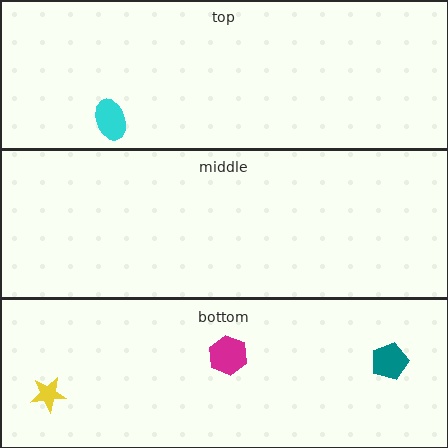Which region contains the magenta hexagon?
The bottom region.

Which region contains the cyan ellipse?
The top region.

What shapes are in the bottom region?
The teal pentagon, the yellow star, the magenta hexagon.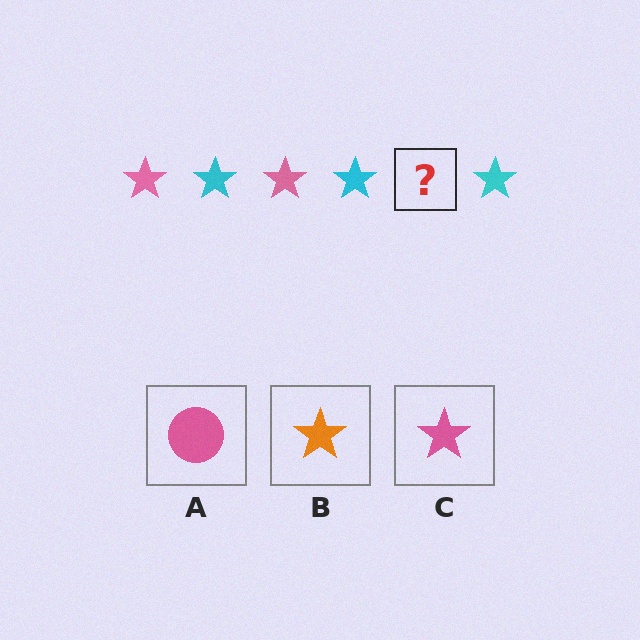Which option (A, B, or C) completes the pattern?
C.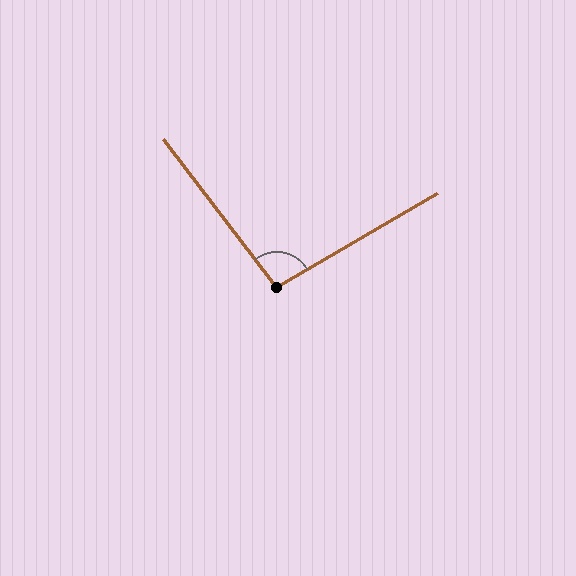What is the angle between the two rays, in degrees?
Approximately 97 degrees.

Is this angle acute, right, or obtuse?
It is obtuse.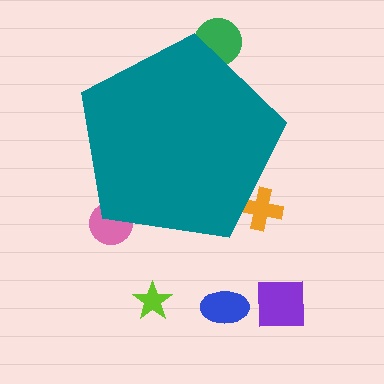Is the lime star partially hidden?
No, the lime star is fully visible.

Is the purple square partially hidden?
No, the purple square is fully visible.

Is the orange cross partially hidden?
Yes, the orange cross is partially hidden behind the teal pentagon.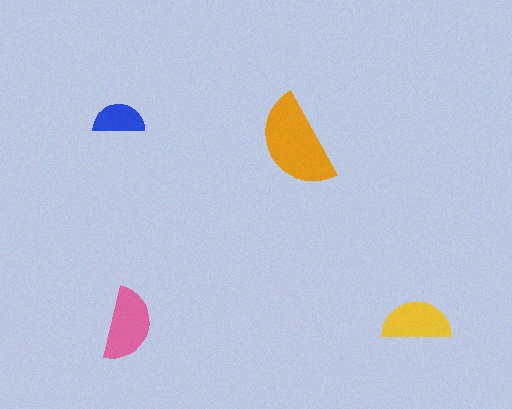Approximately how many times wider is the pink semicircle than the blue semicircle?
About 1.5 times wider.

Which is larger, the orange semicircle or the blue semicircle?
The orange one.